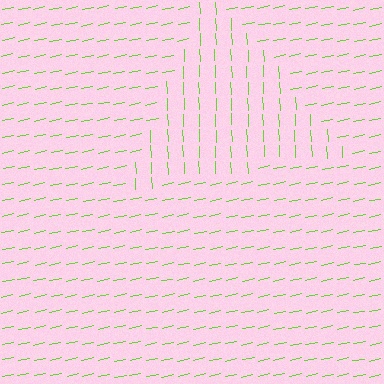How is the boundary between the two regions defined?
The boundary is defined purely by a change in line orientation (approximately 81 degrees difference). All lines are the same color and thickness.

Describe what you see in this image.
The image is filled with small lime line segments. A triangle region in the image has lines oriented differently from the surrounding lines, creating a visible texture boundary.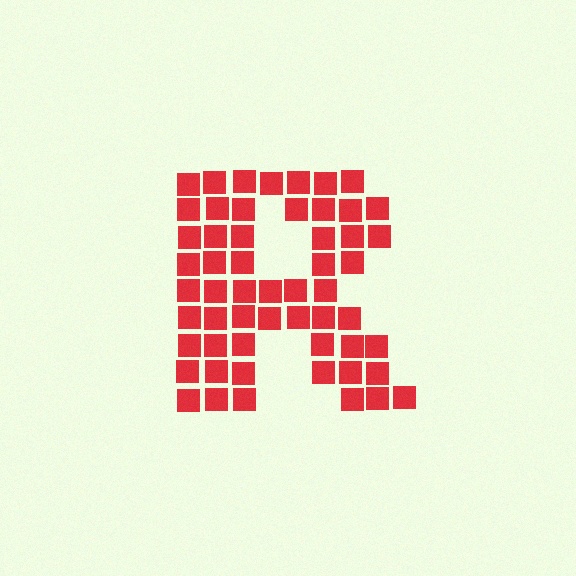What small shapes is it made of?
It is made of small squares.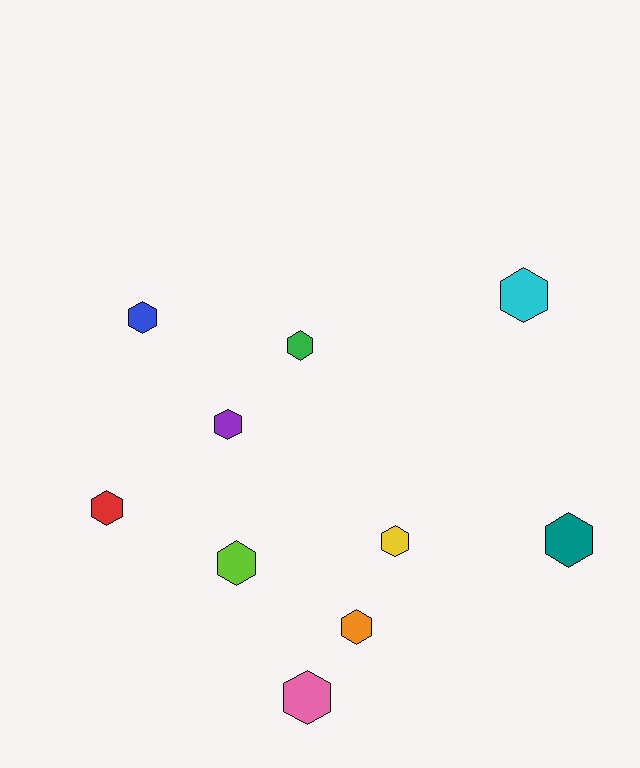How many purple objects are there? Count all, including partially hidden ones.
There is 1 purple object.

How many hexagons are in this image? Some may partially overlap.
There are 10 hexagons.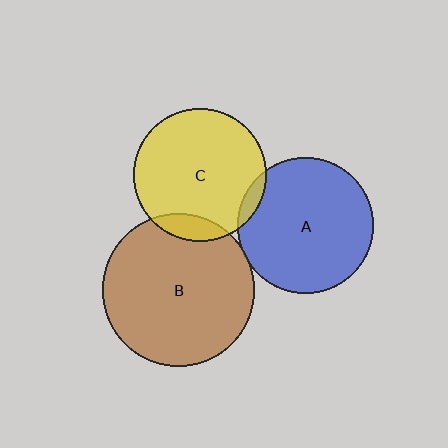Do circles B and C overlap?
Yes.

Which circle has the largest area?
Circle B (brown).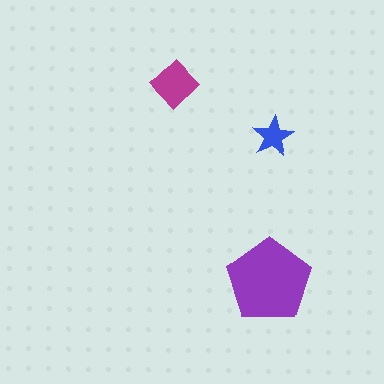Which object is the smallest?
The blue star.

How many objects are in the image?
There are 3 objects in the image.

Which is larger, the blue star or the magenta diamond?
The magenta diamond.